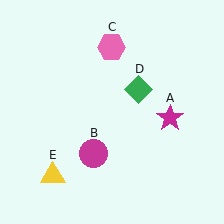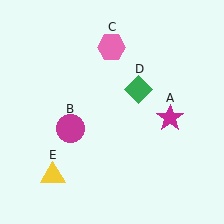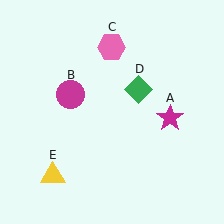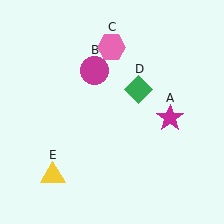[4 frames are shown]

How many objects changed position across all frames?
1 object changed position: magenta circle (object B).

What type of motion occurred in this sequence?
The magenta circle (object B) rotated clockwise around the center of the scene.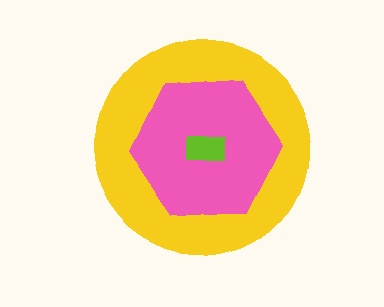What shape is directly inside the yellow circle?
The pink hexagon.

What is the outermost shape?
The yellow circle.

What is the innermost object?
The lime rectangle.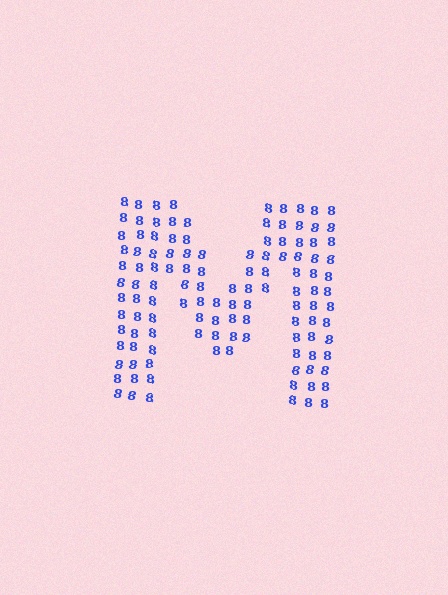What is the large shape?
The large shape is the letter M.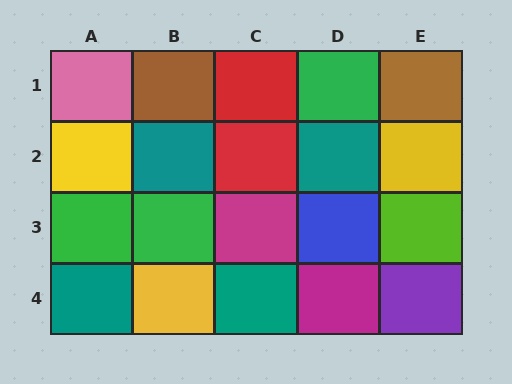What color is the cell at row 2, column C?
Red.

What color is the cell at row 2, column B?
Teal.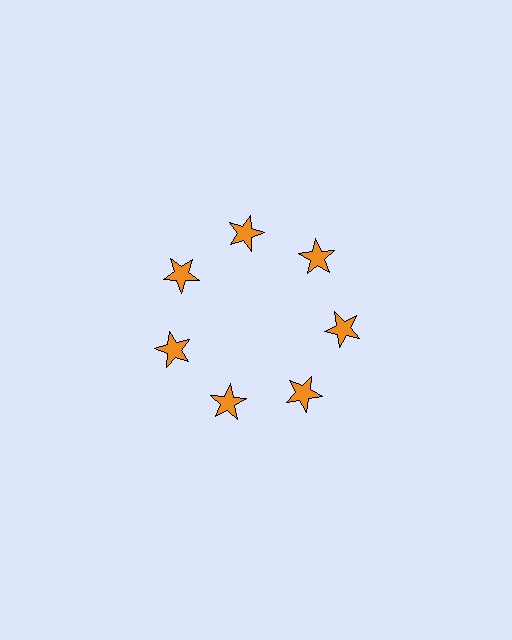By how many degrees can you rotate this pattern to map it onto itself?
The pattern maps onto itself every 51 degrees of rotation.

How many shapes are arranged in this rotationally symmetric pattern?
There are 7 shapes, arranged in 7 groups of 1.